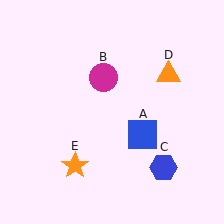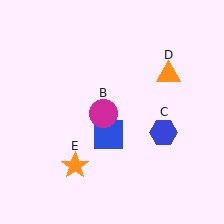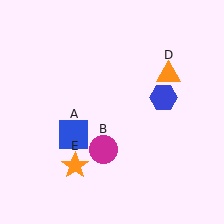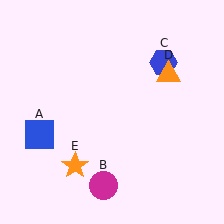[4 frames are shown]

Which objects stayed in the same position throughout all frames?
Orange triangle (object D) and orange star (object E) remained stationary.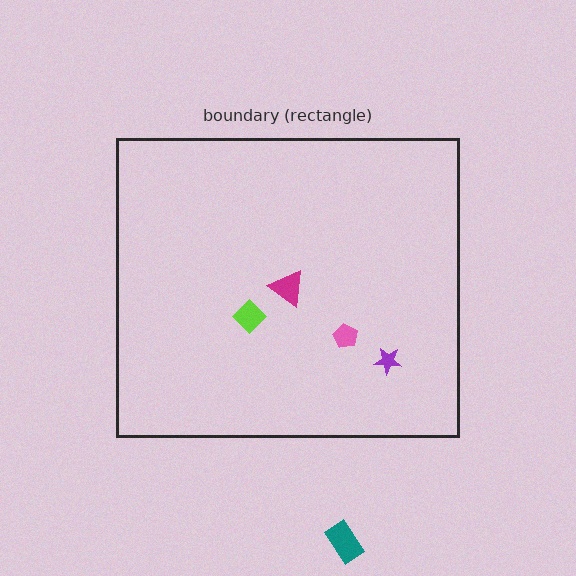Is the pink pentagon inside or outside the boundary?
Inside.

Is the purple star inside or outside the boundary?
Inside.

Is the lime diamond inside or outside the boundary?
Inside.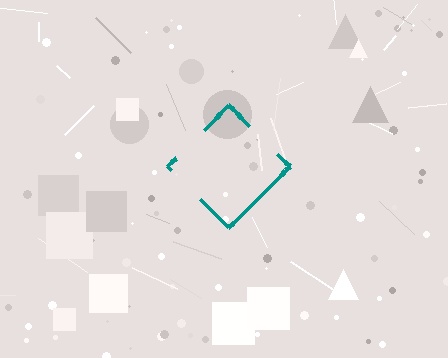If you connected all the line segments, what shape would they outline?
They would outline a diamond.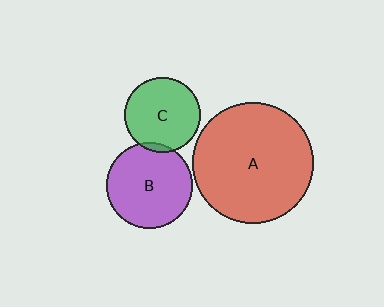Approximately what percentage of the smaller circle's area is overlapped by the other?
Approximately 5%.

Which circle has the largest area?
Circle A (red).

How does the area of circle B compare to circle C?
Approximately 1.3 times.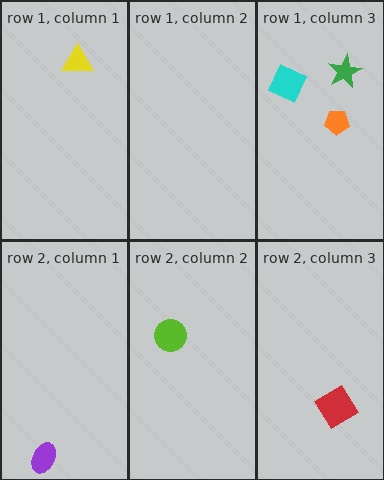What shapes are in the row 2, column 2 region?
The lime circle.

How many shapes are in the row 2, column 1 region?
1.